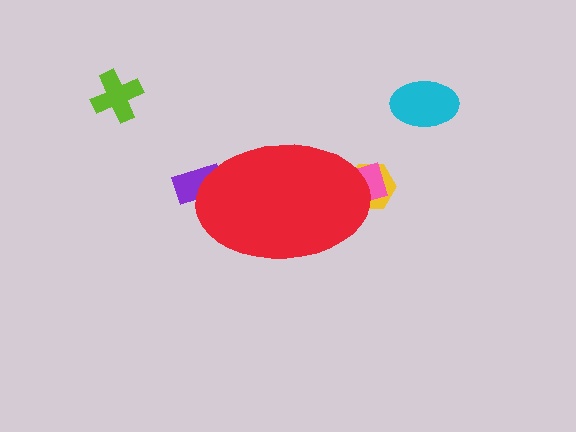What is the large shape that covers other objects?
A red ellipse.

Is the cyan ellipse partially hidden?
No, the cyan ellipse is fully visible.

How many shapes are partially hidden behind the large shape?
3 shapes are partially hidden.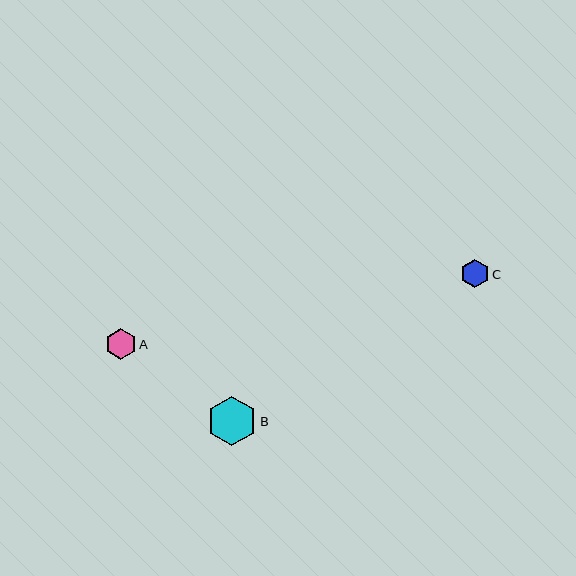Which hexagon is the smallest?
Hexagon C is the smallest with a size of approximately 28 pixels.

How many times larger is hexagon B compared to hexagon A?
Hexagon B is approximately 1.6 times the size of hexagon A.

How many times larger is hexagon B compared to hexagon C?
Hexagon B is approximately 1.8 times the size of hexagon C.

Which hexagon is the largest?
Hexagon B is the largest with a size of approximately 49 pixels.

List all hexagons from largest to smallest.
From largest to smallest: B, A, C.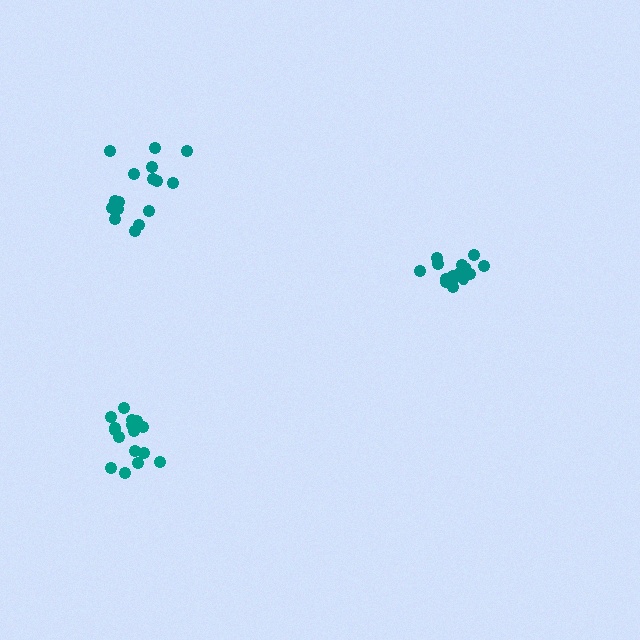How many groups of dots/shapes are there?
There are 3 groups.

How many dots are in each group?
Group 1: 16 dots, Group 2: 16 dots, Group 3: 17 dots (49 total).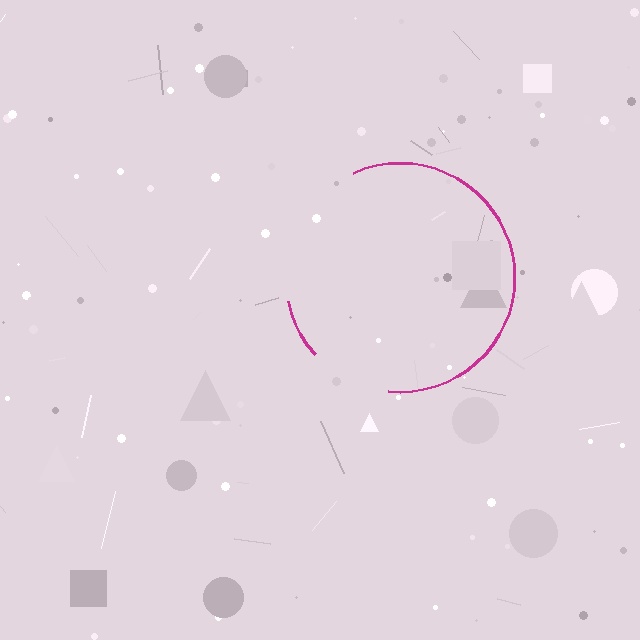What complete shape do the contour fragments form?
The contour fragments form a circle.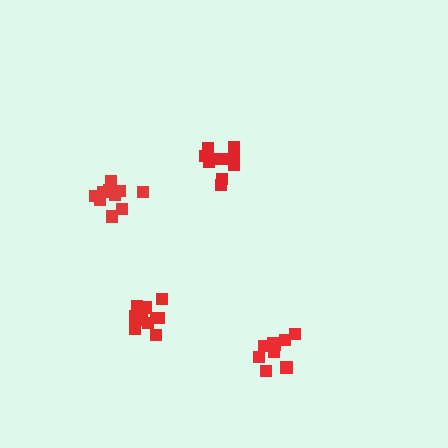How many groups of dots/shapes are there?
There are 4 groups.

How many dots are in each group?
Group 1: 13 dots, Group 2: 13 dots, Group 3: 9 dots, Group 4: 11 dots (46 total).